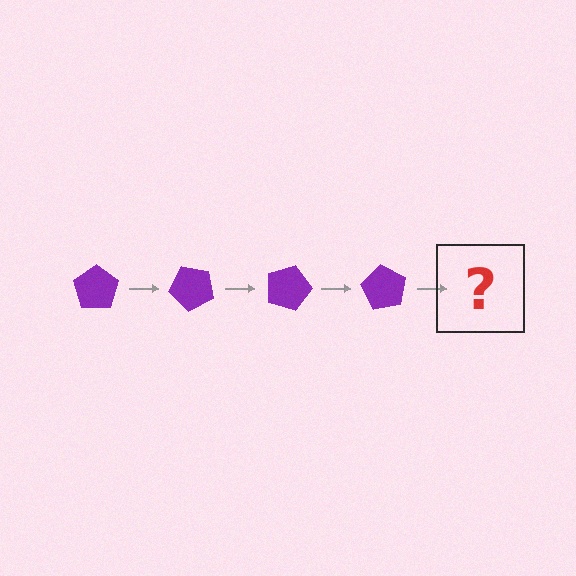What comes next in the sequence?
The next element should be a purple pentagon rotated 180 degrees.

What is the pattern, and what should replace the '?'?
The pattern is that the pentagon rotates 45 degrees each step. The '?' should be a purple pentagon rotated 180 degrees.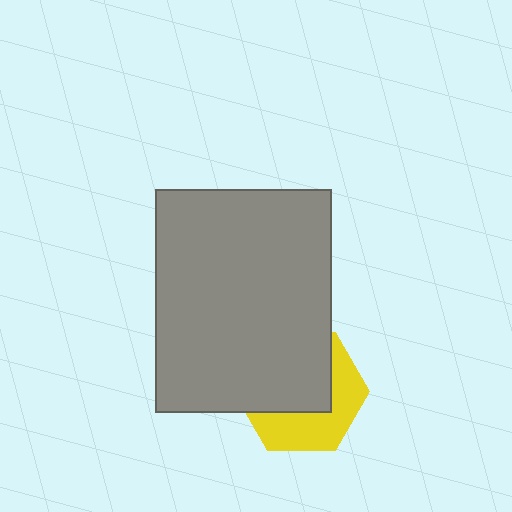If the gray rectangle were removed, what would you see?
You would see the complete yellow hexagon.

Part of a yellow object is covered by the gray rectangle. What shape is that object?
It is a hexagon.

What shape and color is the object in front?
The object in front is a gray rectangle.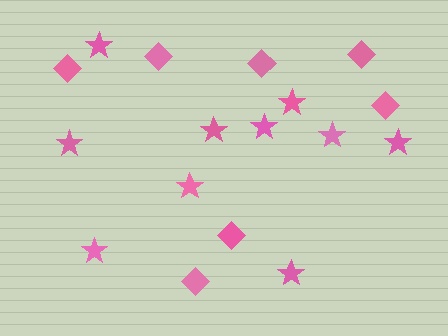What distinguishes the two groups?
There are 2 groups: one group of stars (10) and one group of diamonds (7).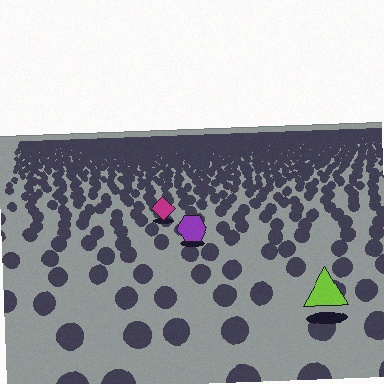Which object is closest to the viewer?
The lime triangle is closest. The texture marks near it are larger and more spread out.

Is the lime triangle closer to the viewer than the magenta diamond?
Yes. The lime triangle is closer — you can tell from the texture gradient: the ground texture is coarser near it.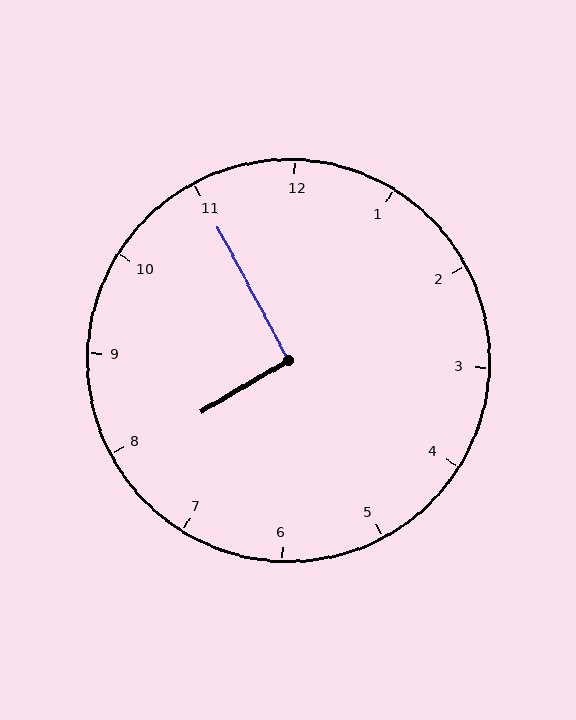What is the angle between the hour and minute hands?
Approximately 92 degrees.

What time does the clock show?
7:55.